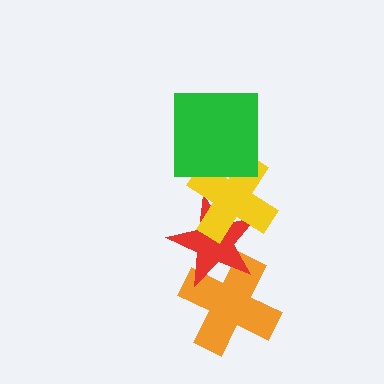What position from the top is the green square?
The green square is 1st from the top.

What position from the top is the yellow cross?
The yellow cross is 2nd from the top.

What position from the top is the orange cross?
The orange cross is 4th from the top.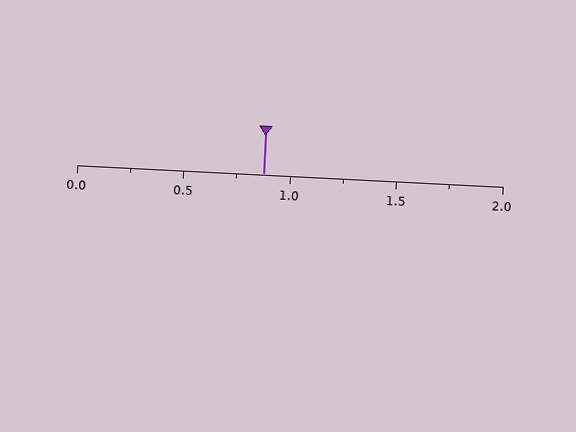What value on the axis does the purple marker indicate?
The marker indicates approximately 0.88.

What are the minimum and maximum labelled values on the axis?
The axis runs from 0.0 to 2.0.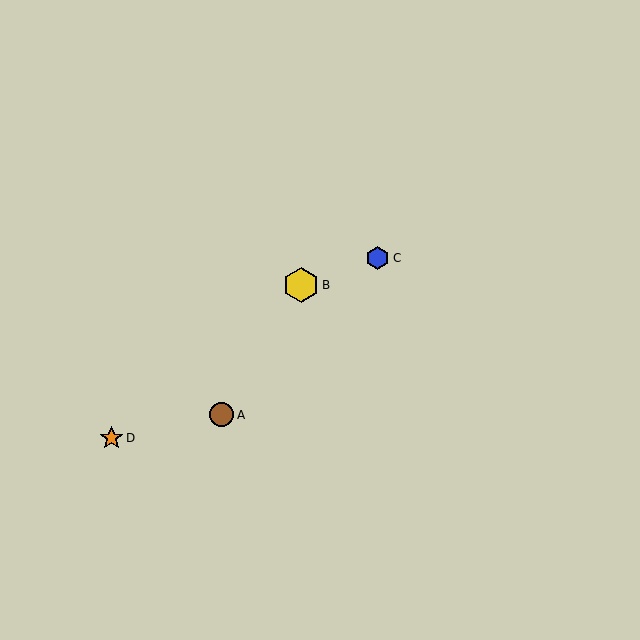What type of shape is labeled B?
Shape B is a yellow hexagon.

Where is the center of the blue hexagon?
The center of the blue hexagon is at (378, 258).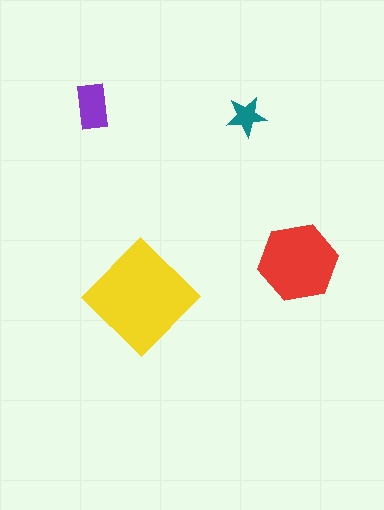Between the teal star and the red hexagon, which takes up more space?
The red hexagon.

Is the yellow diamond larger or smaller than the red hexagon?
Larger.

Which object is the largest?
The yellow diamond.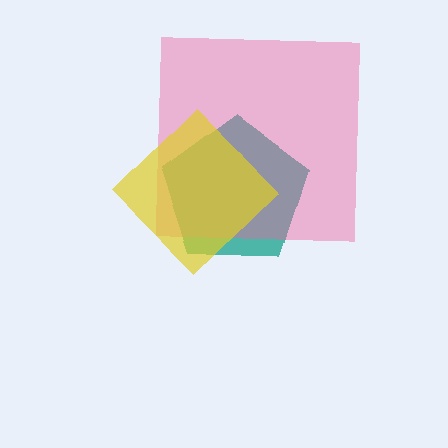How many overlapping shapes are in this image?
There are 3 overlapping shapes in the image.